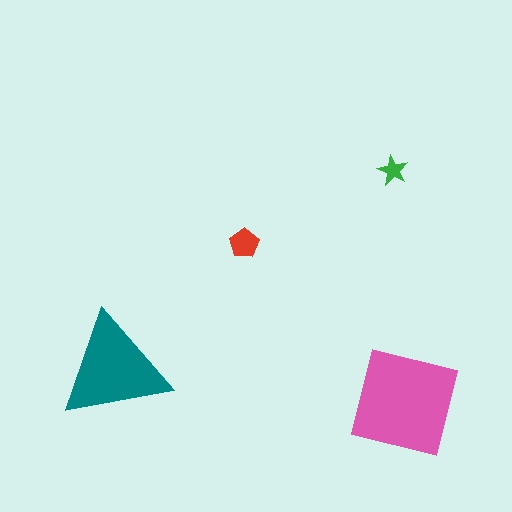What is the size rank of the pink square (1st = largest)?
1st.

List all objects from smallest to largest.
The green star, the red pentagon, the teal triangle, the pink square.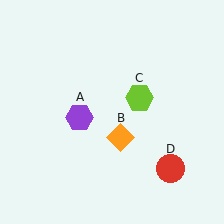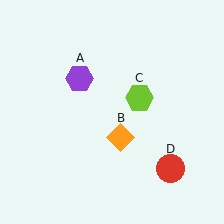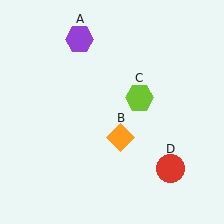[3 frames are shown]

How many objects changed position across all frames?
1 object changed position: purple hexagon (object A).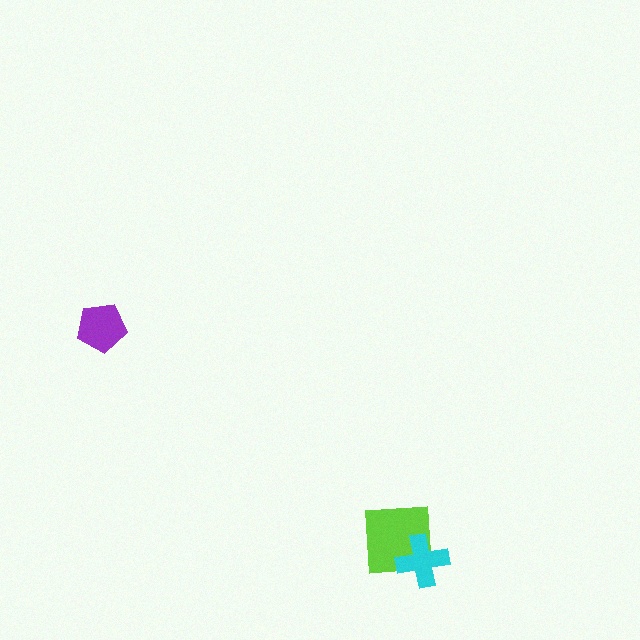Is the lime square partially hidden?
Yes, it is partially covered by another shape.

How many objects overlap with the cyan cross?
1 object overlaps with the cyan cross.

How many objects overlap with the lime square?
1 object overlaps with the lime square.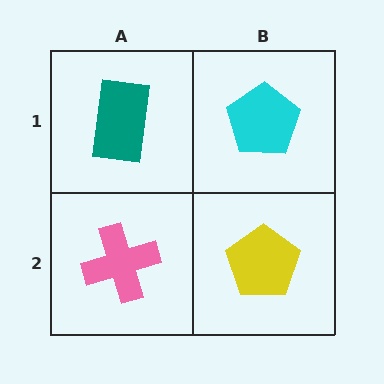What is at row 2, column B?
A yellow pentagon.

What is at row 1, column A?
A teal rectangle.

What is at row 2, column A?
A pink cross.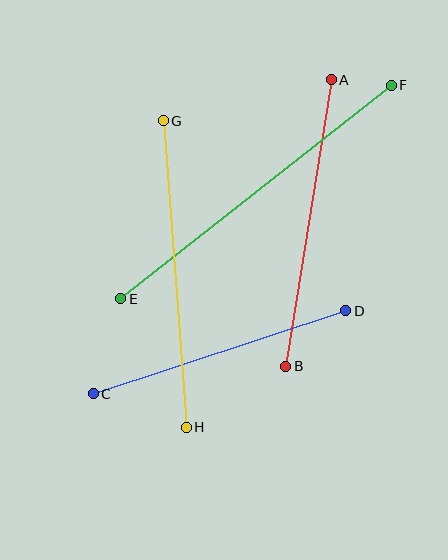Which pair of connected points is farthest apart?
Points E and F are farthest apart.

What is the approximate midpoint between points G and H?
The midpoint is at approximately (175, 274) pixels.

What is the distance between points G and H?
The distance is approximately 307 pixels.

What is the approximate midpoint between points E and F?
The midpoint is at approximately (256, 192) pixels.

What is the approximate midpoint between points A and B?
The midpoint is at approximately (308, 223) pixels.